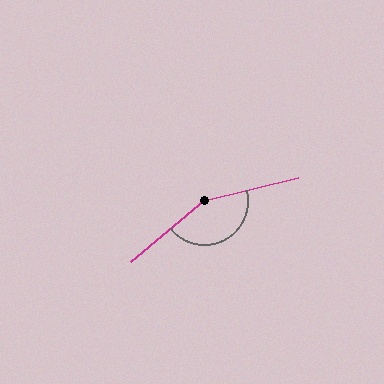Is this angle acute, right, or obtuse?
It is obtuse.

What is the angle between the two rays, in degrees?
Approximately 154 degrees.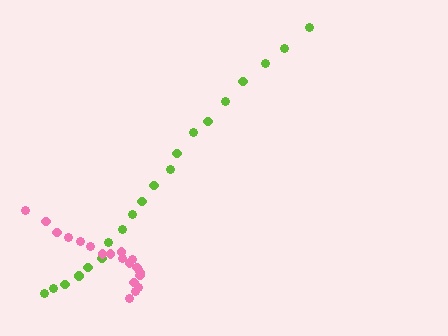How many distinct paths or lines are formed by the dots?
There are 2 distinct paths.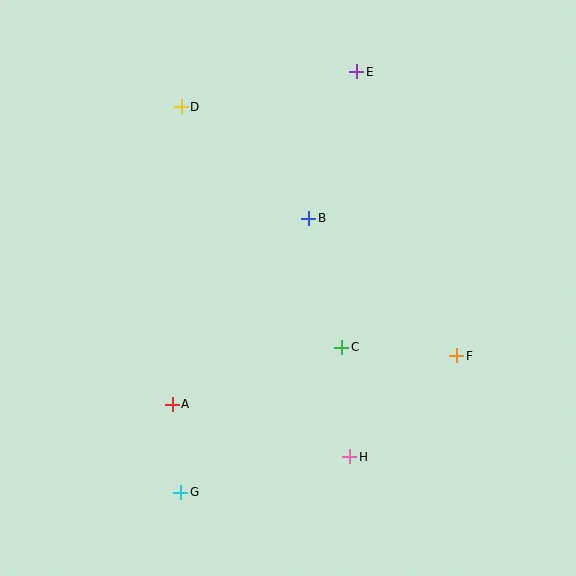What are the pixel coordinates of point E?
Point E is at (357, 72).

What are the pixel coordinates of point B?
Point B is at (309, 218).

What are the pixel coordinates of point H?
Point H is at (350, 457).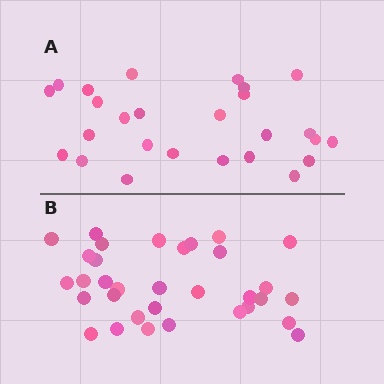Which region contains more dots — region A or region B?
Region B (the bottom region) has more dots.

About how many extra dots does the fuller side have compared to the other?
Region B has roughly 8 or so more dots than region A.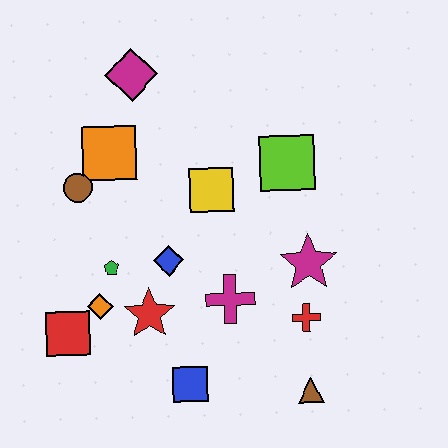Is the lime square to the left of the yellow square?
No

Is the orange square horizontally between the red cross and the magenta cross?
No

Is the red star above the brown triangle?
Yes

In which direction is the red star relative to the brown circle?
The red star is below the brown circle.